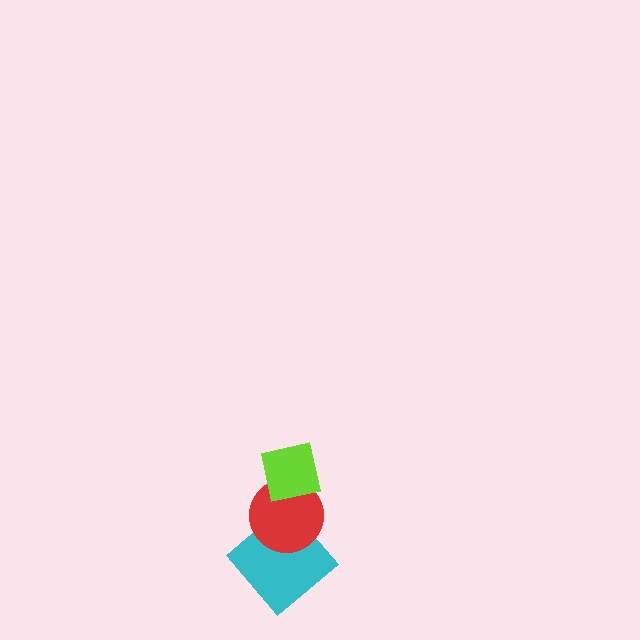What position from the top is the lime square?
The lime square is 1st from the top.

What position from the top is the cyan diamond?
The cyan diamond is 3rd from the top.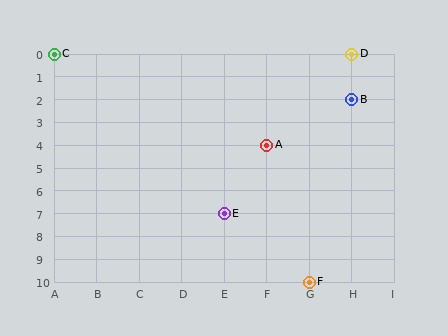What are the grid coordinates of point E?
Point E is at grid coordinates (E, 7).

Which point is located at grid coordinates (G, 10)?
Point F is at (G, 10).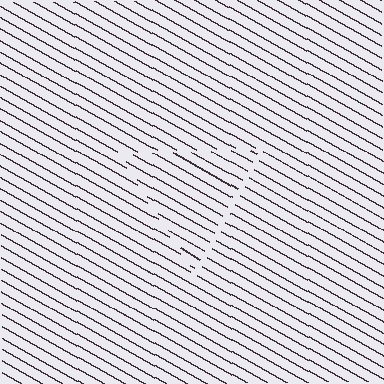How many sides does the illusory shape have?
3 sides — the line-ends trace a triangle.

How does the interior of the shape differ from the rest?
The interior of the shape contains the same grating, shifted by half a period — the contour is defined by the phase discontinuity where line-ends from the inner and outer gratings abut.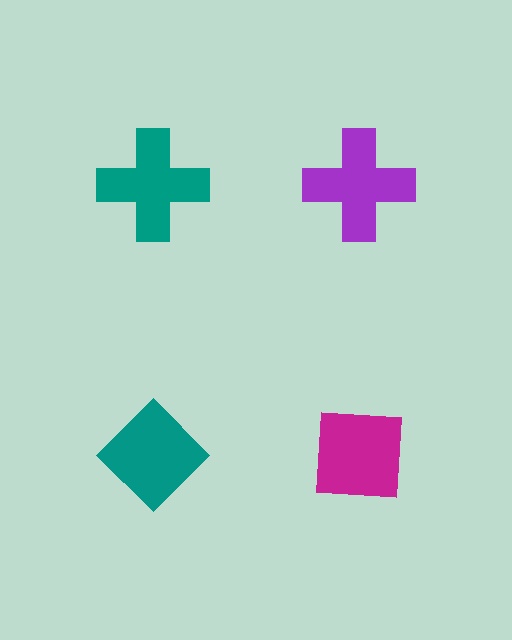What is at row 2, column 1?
A teal diamond.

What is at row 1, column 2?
A purple cross.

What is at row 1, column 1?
A teal cross.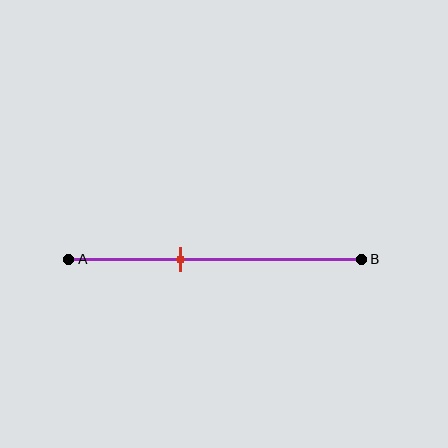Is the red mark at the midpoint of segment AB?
No, the mark is at about 40% from A, not at the 50% midpoint.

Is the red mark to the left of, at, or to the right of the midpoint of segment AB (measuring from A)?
The red mark is to the left of the midpoint of segment AB.